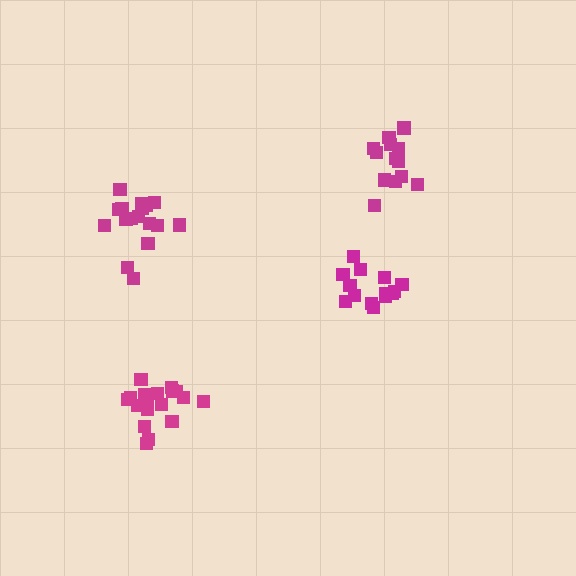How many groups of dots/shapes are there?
There are 4 groups.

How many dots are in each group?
Group 1: 14 dots, Group 2: 18 dots, Group 3: 18 dots, Group 4: 13 dots (63 total).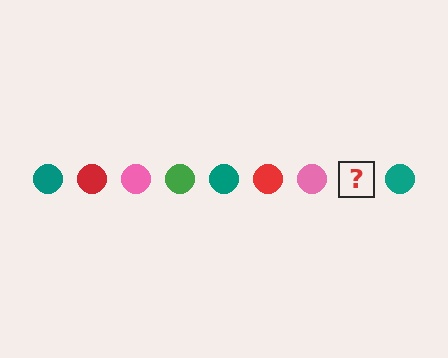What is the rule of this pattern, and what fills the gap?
The rule is that the pattern cycles through teal, red, pink, green circles. The gap should be filled with a green circle.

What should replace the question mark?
The question mark should be replaced with a green circle.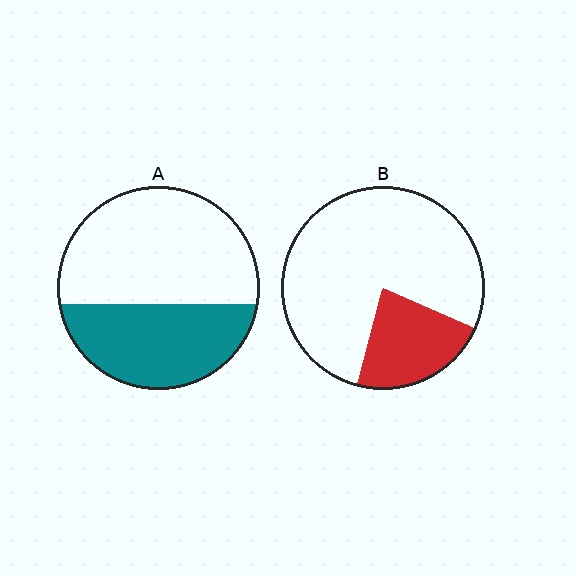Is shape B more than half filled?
No.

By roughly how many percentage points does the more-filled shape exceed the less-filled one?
By roughly 15 percentage points (A over B).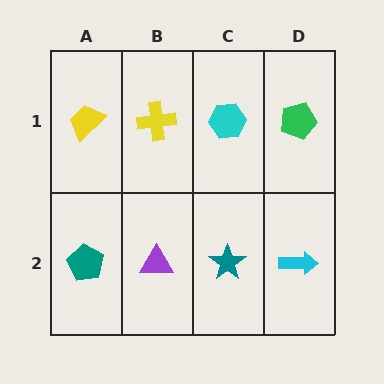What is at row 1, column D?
A green pentagon.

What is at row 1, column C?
A cyan hexagon.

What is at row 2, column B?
A purple triangle.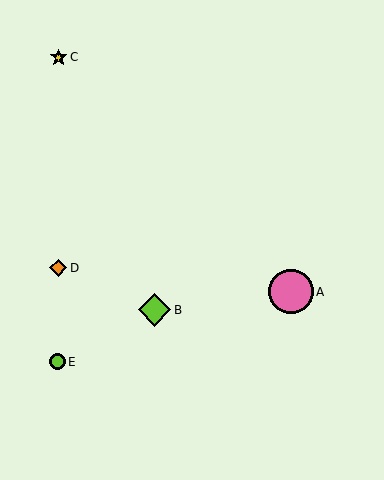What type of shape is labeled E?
Shape E is a lime circle.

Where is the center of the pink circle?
The center of the pink circle is at (291, 292).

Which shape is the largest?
The pink circle (labeled A) is the largest.